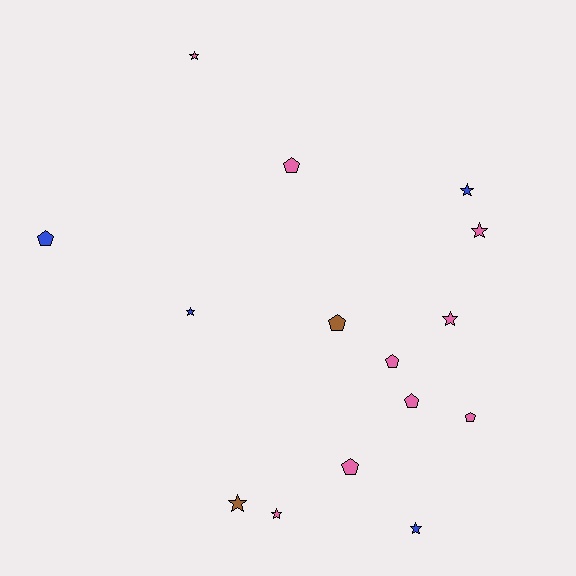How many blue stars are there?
There are 3 blue stars.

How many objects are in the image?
There are 15 objects.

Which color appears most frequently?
Pink, with 9 objects.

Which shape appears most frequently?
Star, with 8 objects.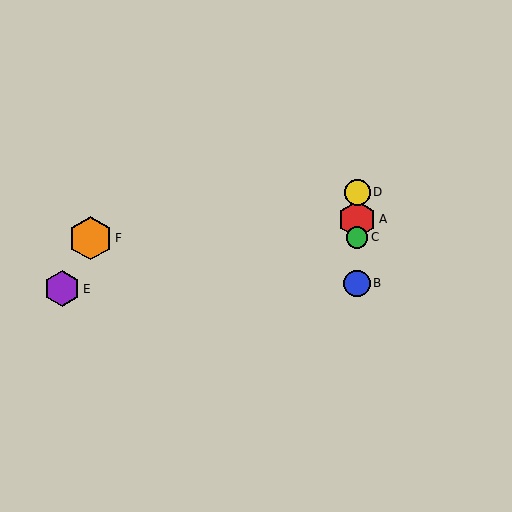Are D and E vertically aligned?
No, D is at x≈357 and E is at x≈62.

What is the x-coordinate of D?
Object D is at x≈357.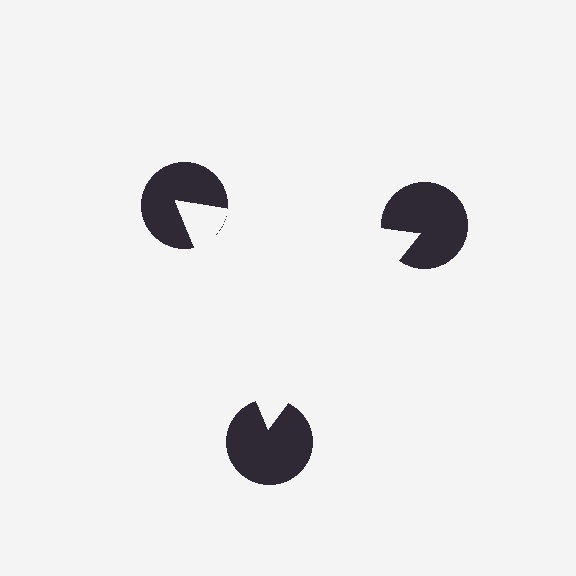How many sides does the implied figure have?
3 sides.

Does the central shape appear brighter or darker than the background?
It typically appears slightly brighter than the background, even though no actual brightness change is drawn.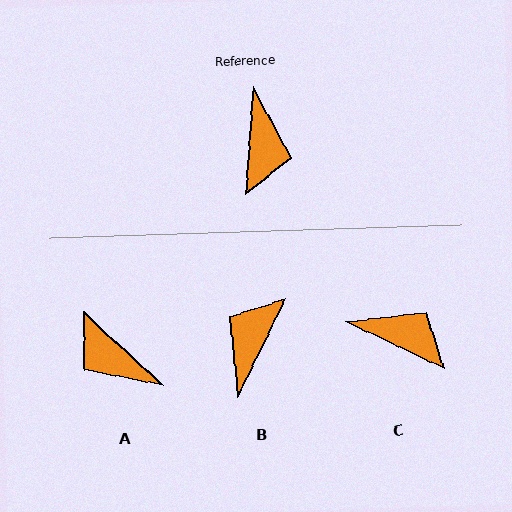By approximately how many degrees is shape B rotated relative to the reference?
Approximately 158 degrees counter-clockwise.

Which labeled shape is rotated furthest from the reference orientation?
B, about 158 degrees away.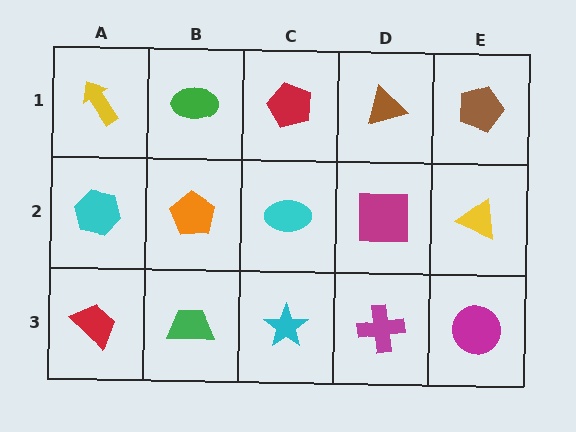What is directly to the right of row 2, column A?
An orange pentagon.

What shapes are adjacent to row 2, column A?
A yellow arrow (row 1, column A), a red trapezoid (row 3, column A), an orange pentagon (row 2, column B).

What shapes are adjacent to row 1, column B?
An orange pentagon (row 2, column B), a yellow arrow (row 1, column A), a red pentagon (row 1, column C).